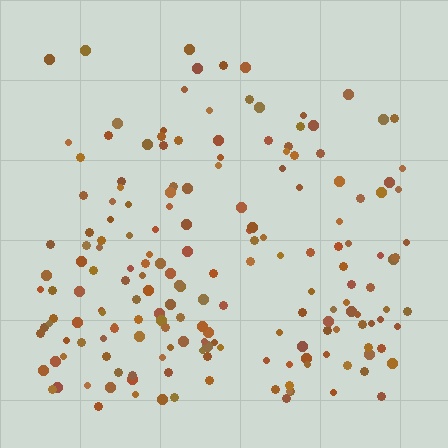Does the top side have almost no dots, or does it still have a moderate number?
Still a moderate number, just noticeably fewer than the bottom.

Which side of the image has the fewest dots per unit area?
The top.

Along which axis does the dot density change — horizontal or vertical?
Vertical.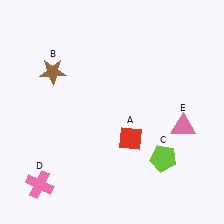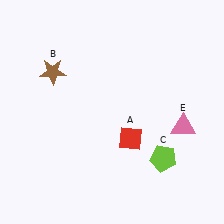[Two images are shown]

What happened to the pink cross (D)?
The pink cross (D) was removed in Image 2. It was in the bottom-left area of Image 1.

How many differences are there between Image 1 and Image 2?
There is 1 difference between the two images.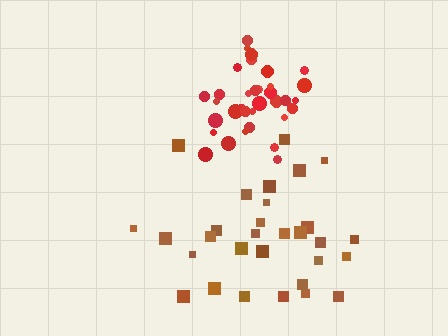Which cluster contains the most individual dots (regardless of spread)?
Red (34).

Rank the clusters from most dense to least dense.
red, brown.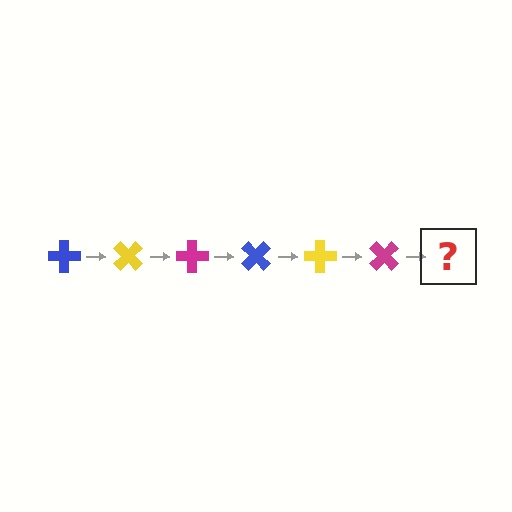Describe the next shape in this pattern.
It should be a blue cross, rotated 270 degrees from the start.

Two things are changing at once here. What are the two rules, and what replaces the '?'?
The two rules are that it rotates 45 degrees each step and the color cycles through blue, yellow, and magenta. The '?' should be a blue cross, rotated 270 degrees from the start.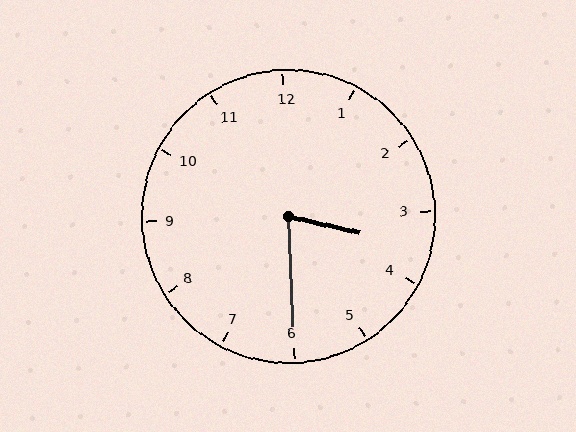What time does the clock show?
3:30.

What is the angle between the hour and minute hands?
Approximately 75 degrees.